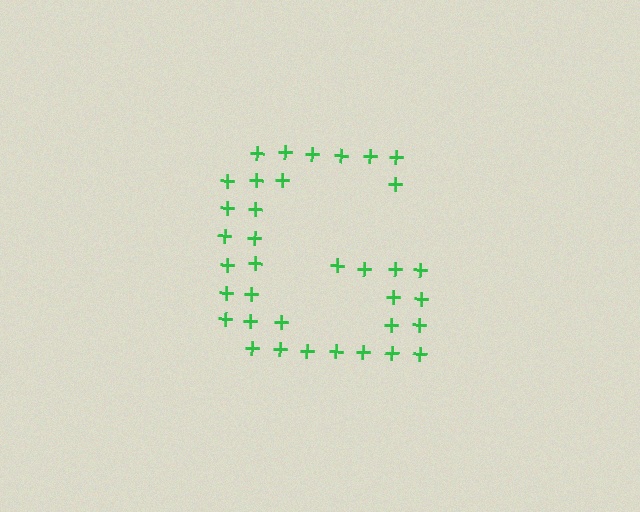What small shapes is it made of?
It is made of small plus signs.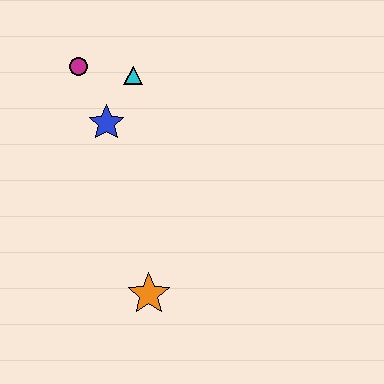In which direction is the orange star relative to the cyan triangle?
The orange star is below the cyan triangle.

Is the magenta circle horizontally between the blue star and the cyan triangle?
No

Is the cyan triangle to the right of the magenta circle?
Yes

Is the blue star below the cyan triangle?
Yes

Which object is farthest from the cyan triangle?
The orange star is farthest from the cyan triangle.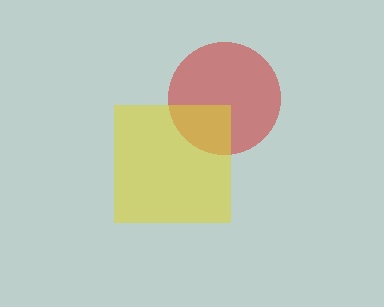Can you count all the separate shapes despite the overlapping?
Yes, there are 2 separate shapes.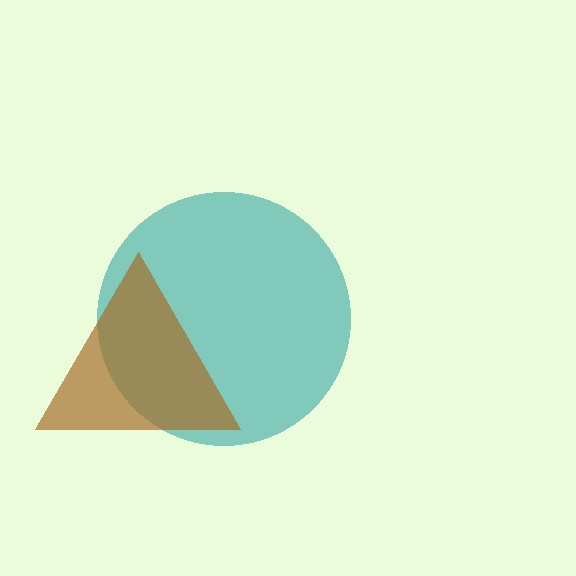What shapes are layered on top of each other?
The layered shapes are: a teal circle, a brown triangle.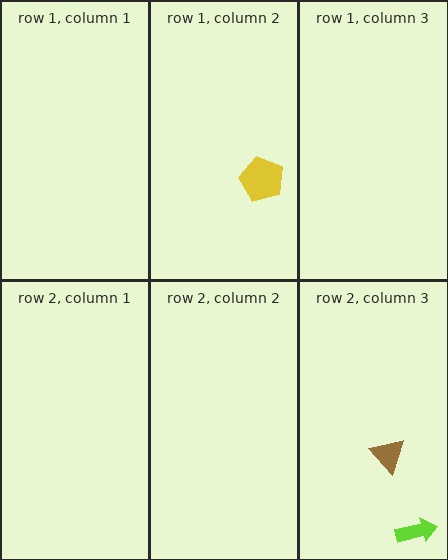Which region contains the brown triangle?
The row 2, column 3 region.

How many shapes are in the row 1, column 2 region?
1.